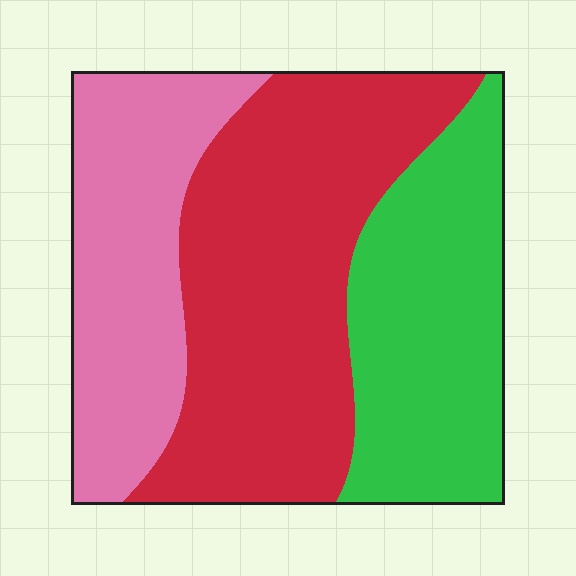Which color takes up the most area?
Red, at roughly 45%.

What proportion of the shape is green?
Green covers 29% of the shape.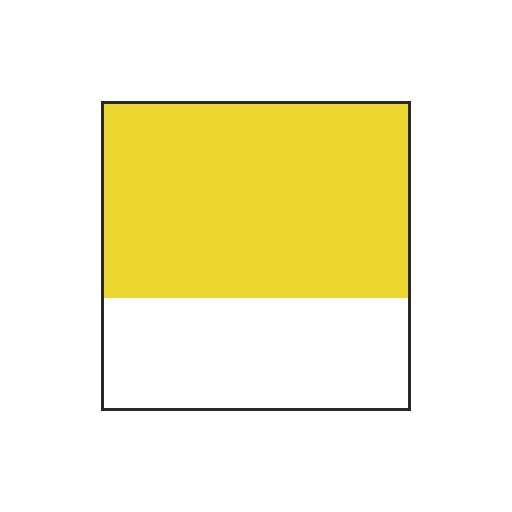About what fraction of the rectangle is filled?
About five eighths (5/8).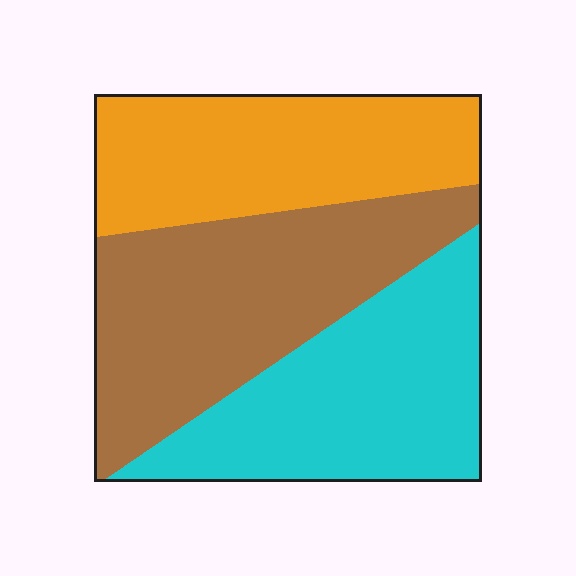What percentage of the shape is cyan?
Cyan takes up between a quarter and a half of the shape.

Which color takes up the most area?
Brown, at roughly 35%.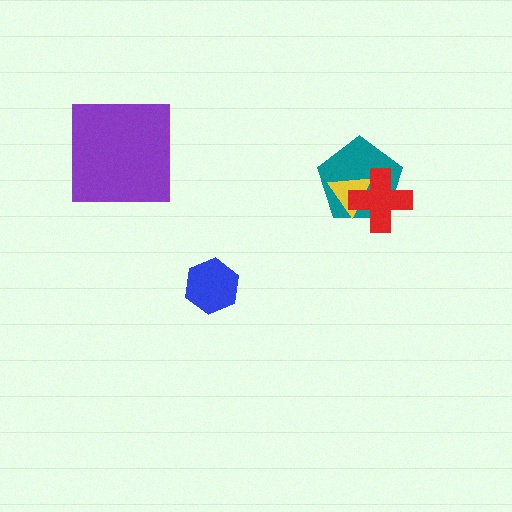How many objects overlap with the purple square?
0 objects overlap with the purple square.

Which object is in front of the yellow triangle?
The red cross is in front of the yellow triangle.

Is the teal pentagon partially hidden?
Yes, it is partially covered by another shape.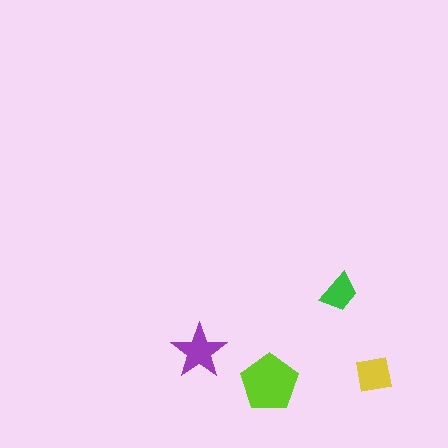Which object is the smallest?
The green trapezoid.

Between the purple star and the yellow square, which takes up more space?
The purple star.